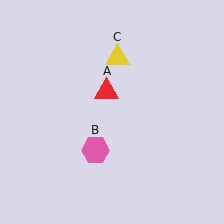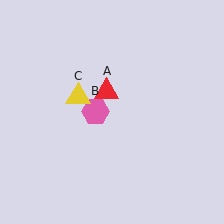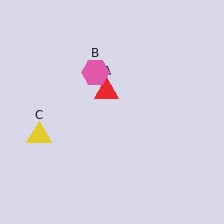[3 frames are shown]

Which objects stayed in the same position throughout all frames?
Red triangle (object A) remained stationary.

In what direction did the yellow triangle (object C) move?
The yellow triangle (object C) moved down and to the left.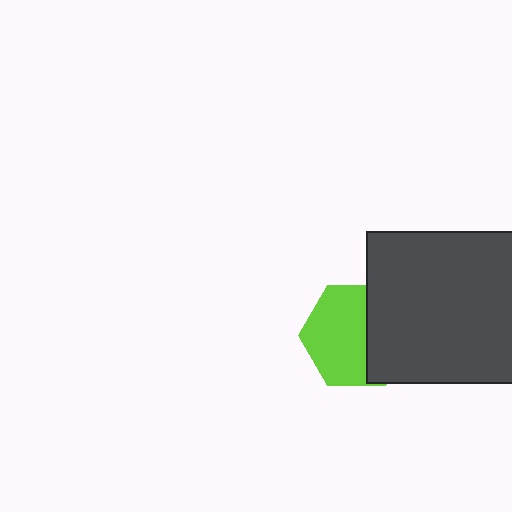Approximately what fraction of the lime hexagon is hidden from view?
Roughly 39% of the lime hexagon is hidden behind the dark gray square.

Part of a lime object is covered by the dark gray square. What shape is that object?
It is a hexagon.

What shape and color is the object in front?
The object in front is a dark gray square.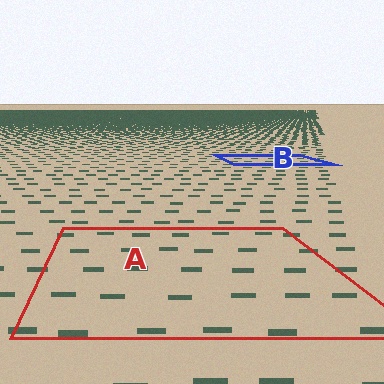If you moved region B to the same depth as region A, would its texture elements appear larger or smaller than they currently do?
They would appear larger. At a closer depth, the same texture elements are projected at a bigger on-screen size.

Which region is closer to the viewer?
Region A is closer. The texture elements there are larger and more spread out.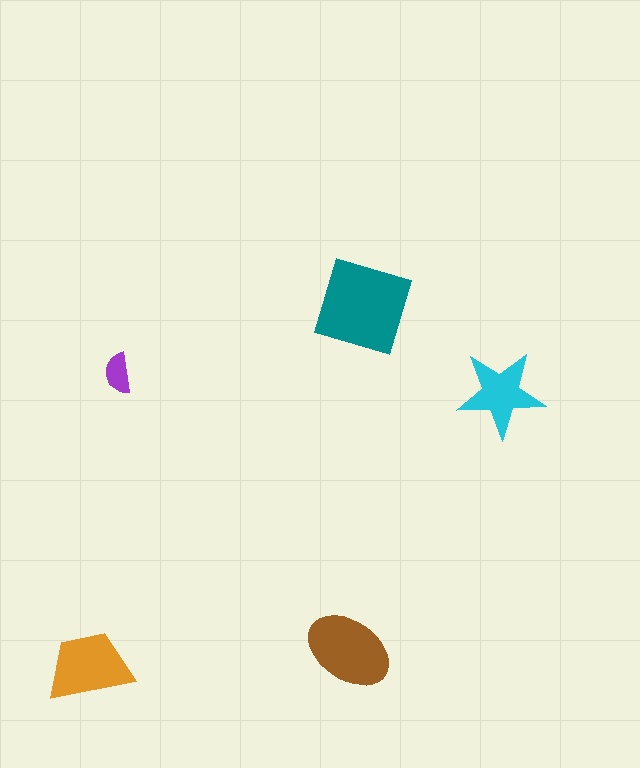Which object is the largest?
The teal diamond.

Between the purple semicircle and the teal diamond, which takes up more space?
The teal diamond.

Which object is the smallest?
The purple semicircle.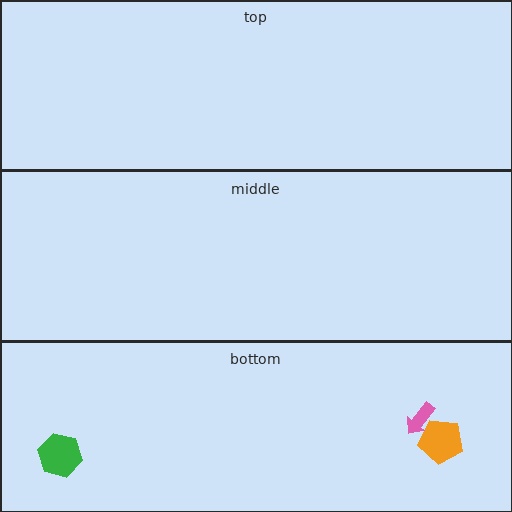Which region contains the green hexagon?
The bottom region.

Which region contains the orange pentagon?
The bottom region.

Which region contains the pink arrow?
The bottom region.